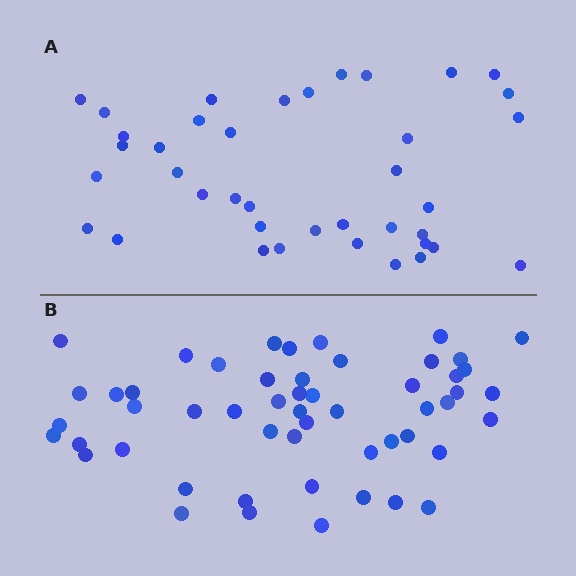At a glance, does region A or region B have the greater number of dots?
Region B (the bottom region) has more dots.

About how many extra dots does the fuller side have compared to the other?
Region B has approximately 15 more dots than region A.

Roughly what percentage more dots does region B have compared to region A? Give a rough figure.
About 35% more.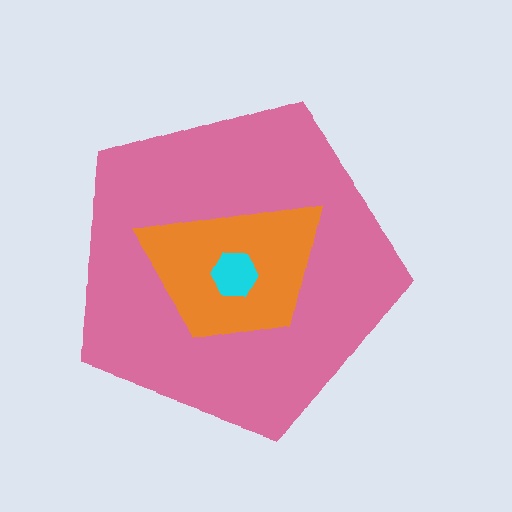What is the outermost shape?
The pink pentagon.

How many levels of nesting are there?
3.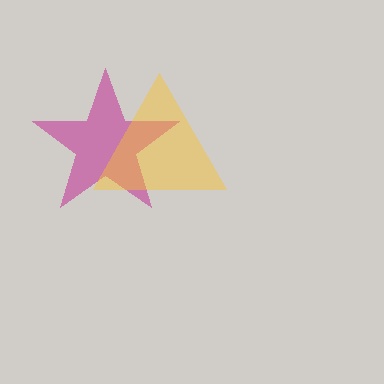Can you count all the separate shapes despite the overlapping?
Yes, there are 2 separate shapes.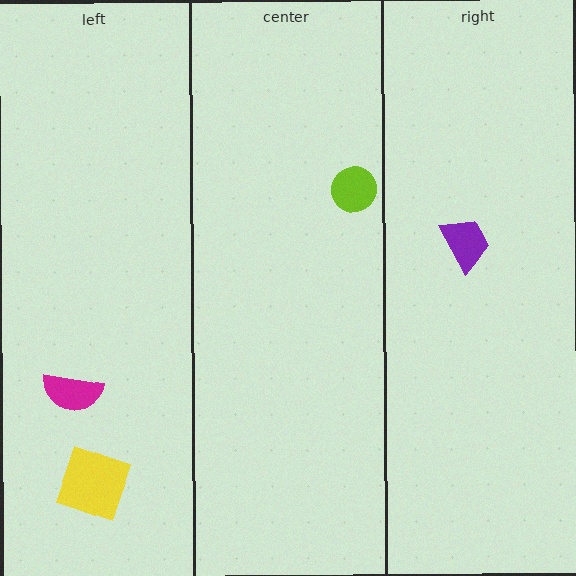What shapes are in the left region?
The magenta semicircle, the yellow square.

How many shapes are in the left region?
2.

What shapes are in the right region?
The purple trapezoid.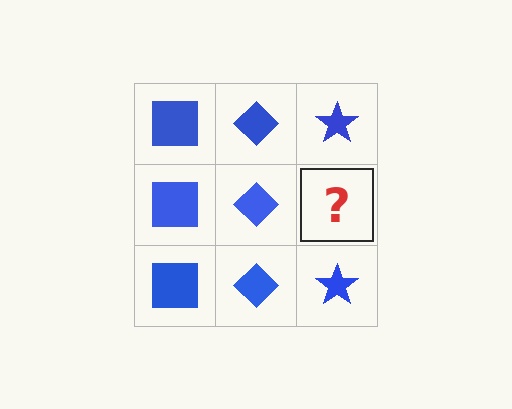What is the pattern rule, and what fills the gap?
The rule is that each column has a consistent shape. The gap should be filled with a blue star.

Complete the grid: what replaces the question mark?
The question mark should be replaced with a blue star.